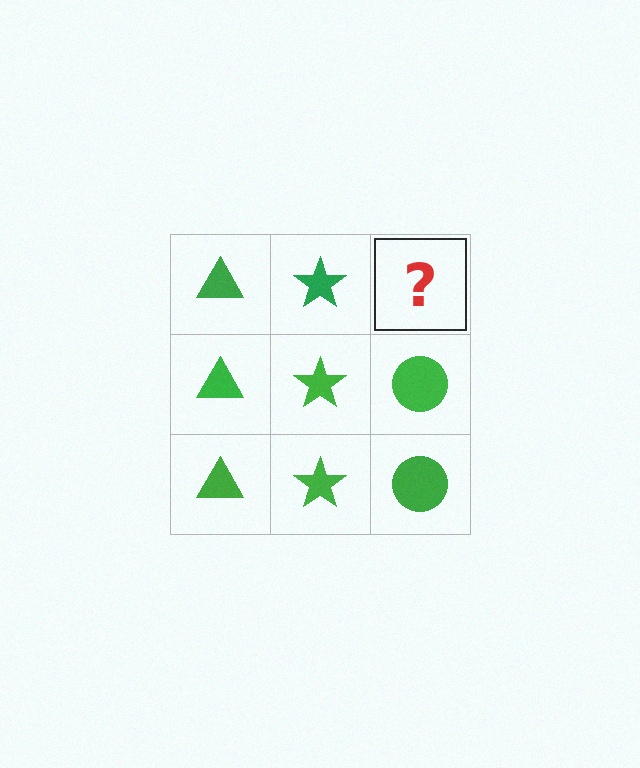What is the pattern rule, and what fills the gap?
The rule is that each column has a consistent shape. The gap should be filled with a green circle.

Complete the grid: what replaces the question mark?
The question mark should be replaced with a green circle.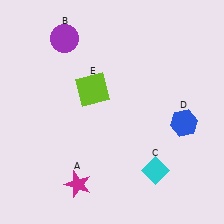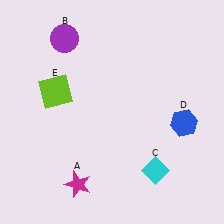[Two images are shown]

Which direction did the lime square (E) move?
The lime square (E) moved left.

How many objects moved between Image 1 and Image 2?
1 object moved between the two images.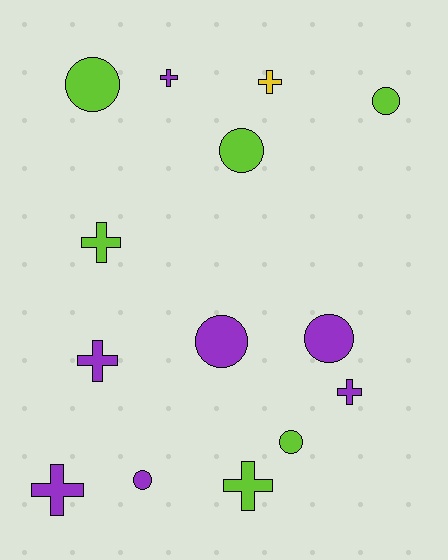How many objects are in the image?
There are 14 objects.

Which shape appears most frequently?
Circle, with 7 objects.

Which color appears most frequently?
Purple, with 7 objects.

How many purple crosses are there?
There are 4 purple crosses.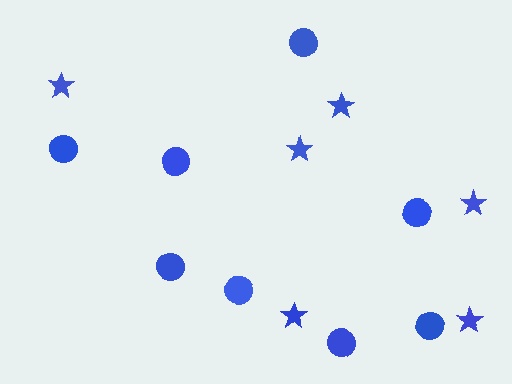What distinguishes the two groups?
There are 2 groups: one group of stars (6) and one group of circles (8).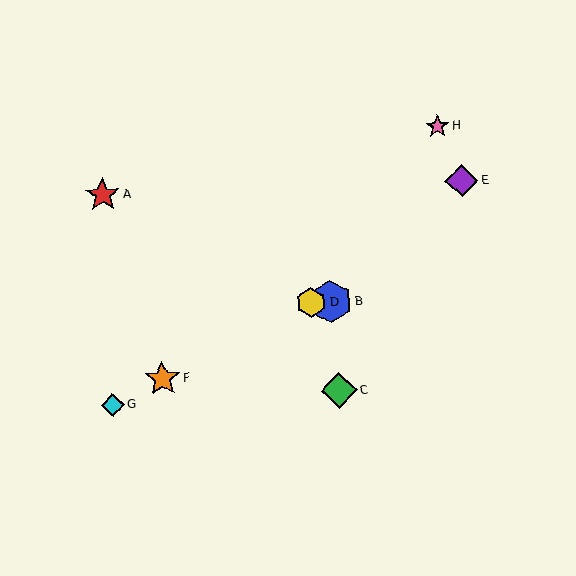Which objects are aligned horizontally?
Objects B, D are aligned horizontally.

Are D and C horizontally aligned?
No, D is at y≈303 and C is at y≈391.